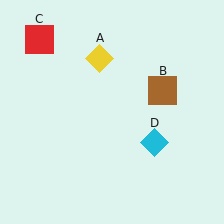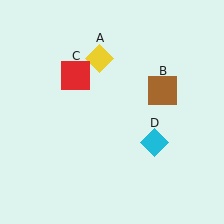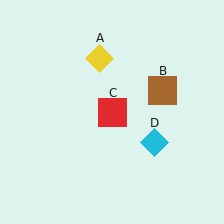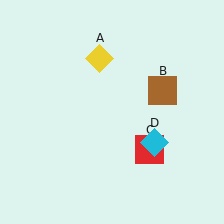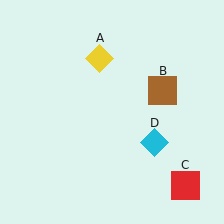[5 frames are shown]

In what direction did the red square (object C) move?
The red square (object C) moved down and to the right.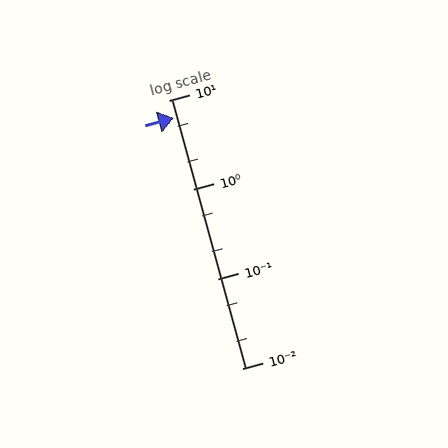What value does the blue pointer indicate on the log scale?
The pointer indicates approximately 6.3.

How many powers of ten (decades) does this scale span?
The scale spans 3 decades, from 0.01 to 10.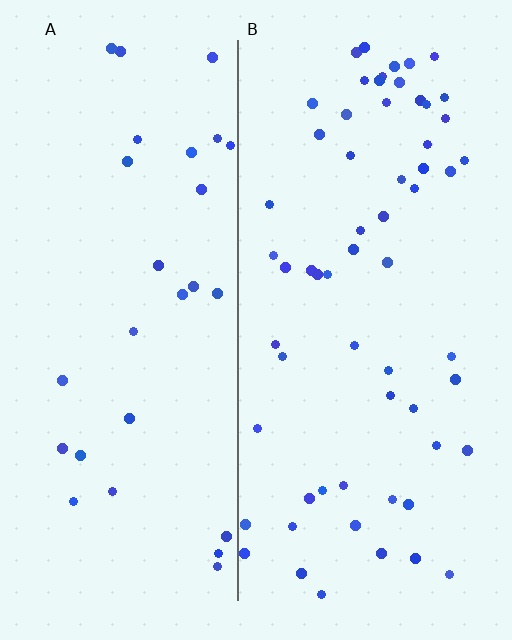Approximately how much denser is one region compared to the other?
Approximately 2.1× — region B over region A.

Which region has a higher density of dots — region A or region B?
B (the right).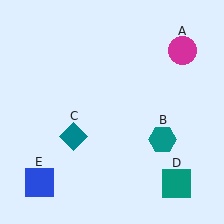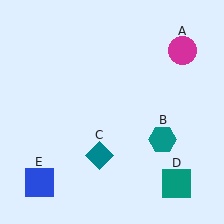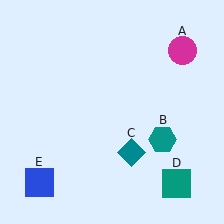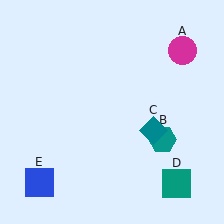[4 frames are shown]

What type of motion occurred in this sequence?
The teal diamond (object C) rotated counterclockwise around the center of the scene.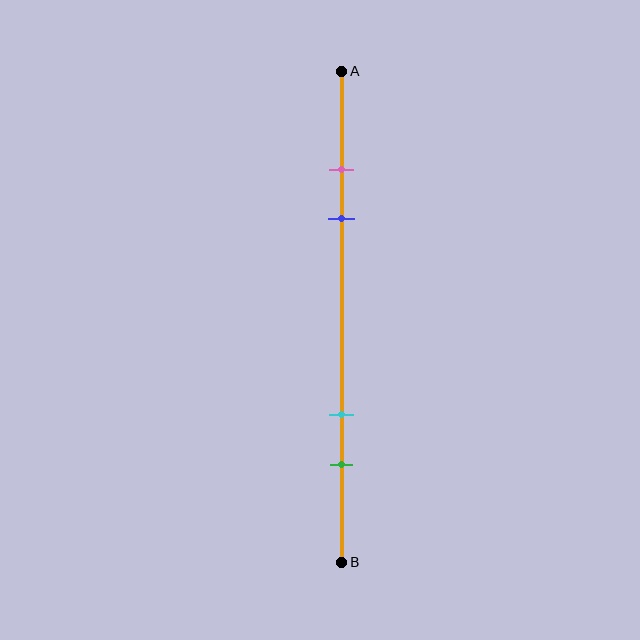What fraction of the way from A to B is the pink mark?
The pink mark is approximately 20% (0.2) of the way from A to B.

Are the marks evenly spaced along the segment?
No, the marks are not evenly spaced.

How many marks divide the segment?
There are 4 marks dividing the segment.